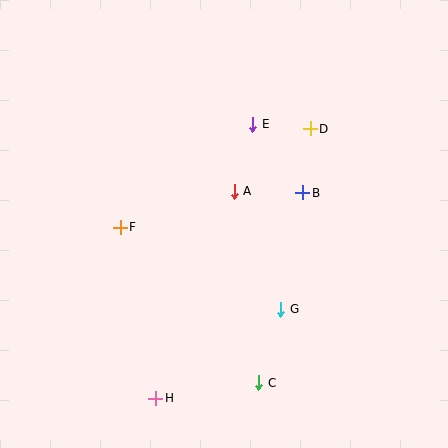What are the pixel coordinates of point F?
Point F is at (120, 227).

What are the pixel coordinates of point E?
Point E is at (253, 124).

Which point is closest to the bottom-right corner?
Point C is closest to the bottom-right corner.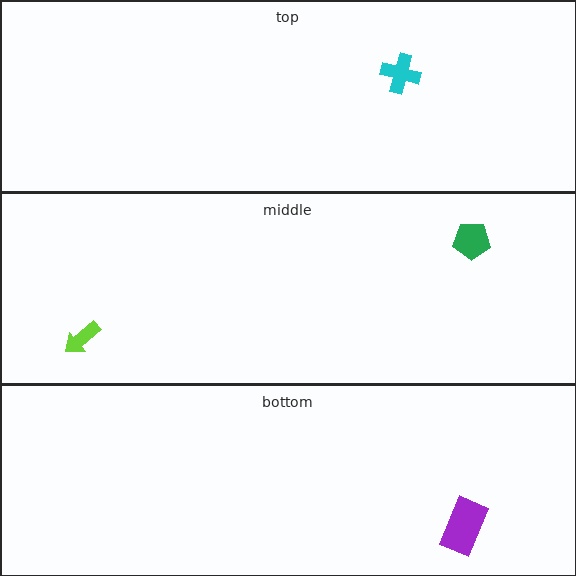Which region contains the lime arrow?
The middle region.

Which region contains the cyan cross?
The top region.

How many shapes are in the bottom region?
1.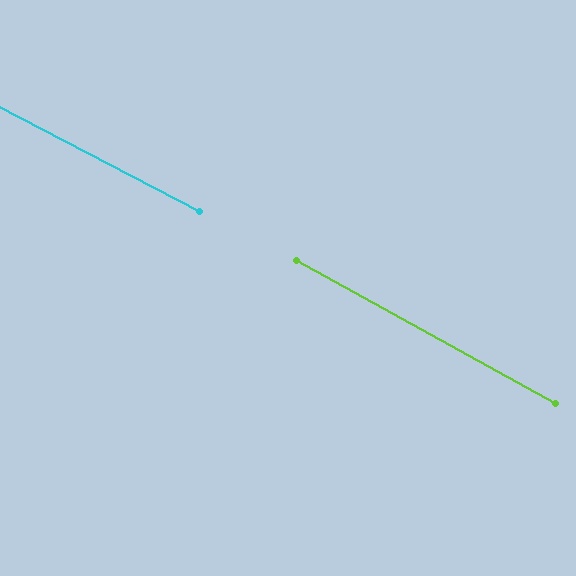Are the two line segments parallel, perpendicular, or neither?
Parallel — their directions differ by only 1.4°.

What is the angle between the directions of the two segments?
Approximately 1 degree.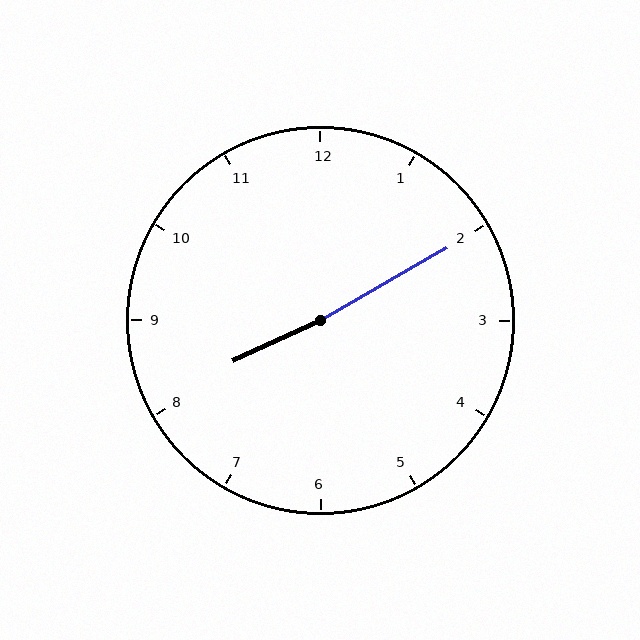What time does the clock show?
8:10.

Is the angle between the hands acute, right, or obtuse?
It is obtuse.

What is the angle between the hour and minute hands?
Approximately 175 degrees.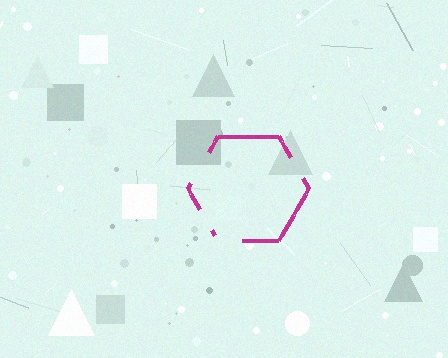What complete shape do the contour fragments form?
The contour fragments form a hexagon.